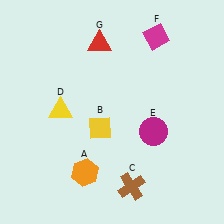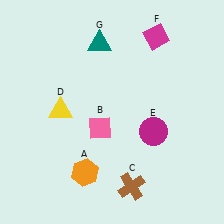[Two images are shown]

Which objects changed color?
B changed from yellow to pink. G changed from red to teal.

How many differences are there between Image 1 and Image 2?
There are 2 differences between the two images.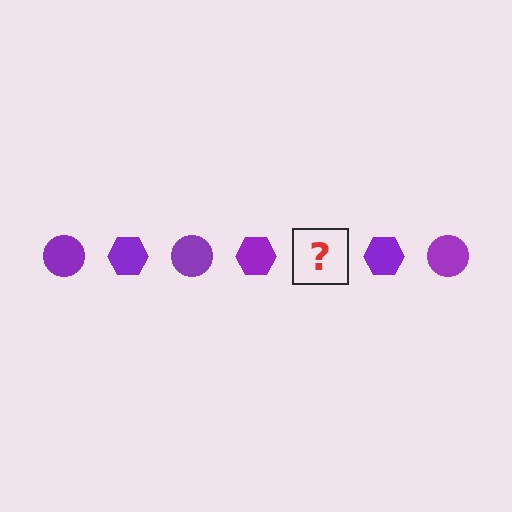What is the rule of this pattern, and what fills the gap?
The rule is that the pattern cycles through circle, hexagon shapes in purple. The gap should be filled with a purple circle.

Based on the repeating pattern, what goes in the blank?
The blank should be a purple circle.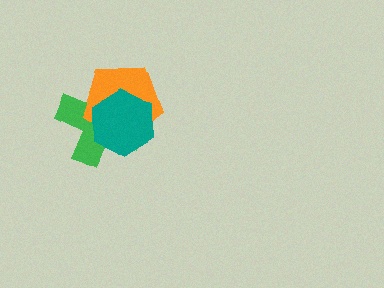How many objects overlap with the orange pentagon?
2 objects overlap with the orange pentagon.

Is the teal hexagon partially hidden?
No, no other shape covers it.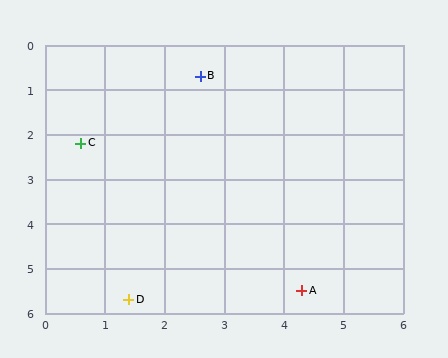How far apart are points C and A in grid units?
Points C and A are about 5.0 grid units apart.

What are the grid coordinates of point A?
Point A is at approximately (4.3, 5.5).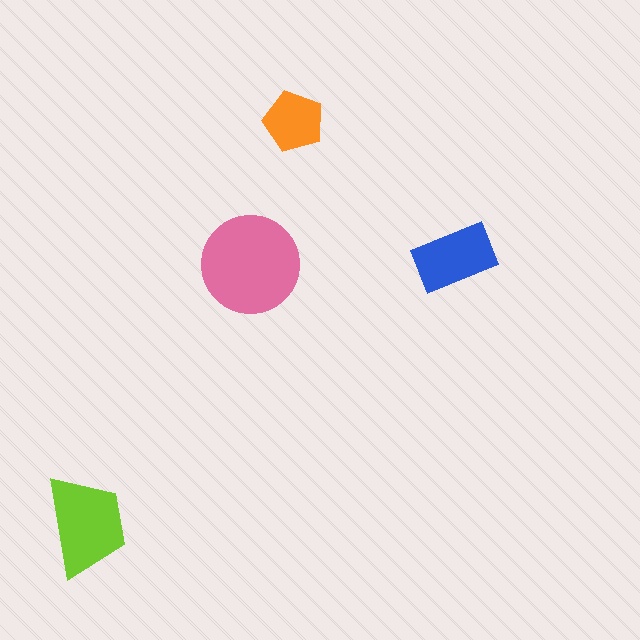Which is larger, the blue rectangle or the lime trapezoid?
The lime trapezoid.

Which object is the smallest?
The orange pentagon.